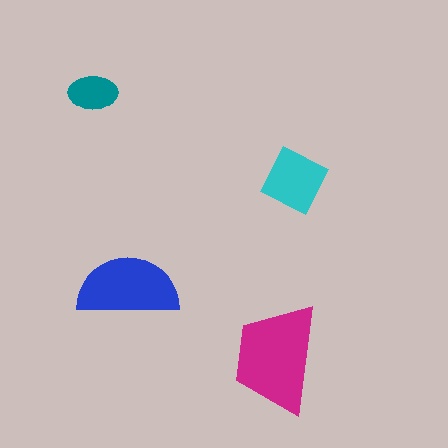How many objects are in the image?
There are 4 objects in the image.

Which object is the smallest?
The teal ellipse.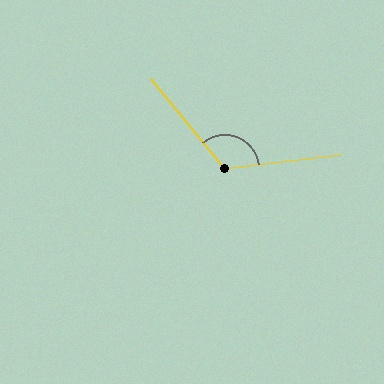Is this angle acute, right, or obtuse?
It is obtuse.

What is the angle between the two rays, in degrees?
Approximately 122 degrees.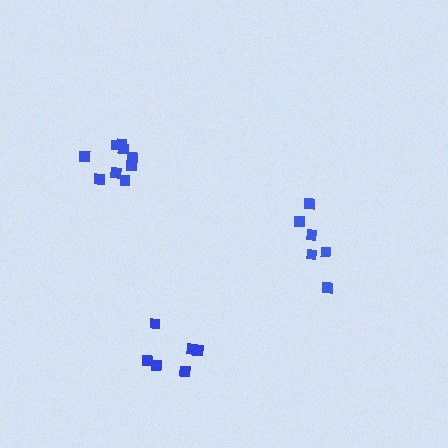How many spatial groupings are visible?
There are 3 spatial groupings.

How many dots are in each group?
Group 1: 9 dots, Group 2: 7 dots, Group 3: 6 dots (22 total).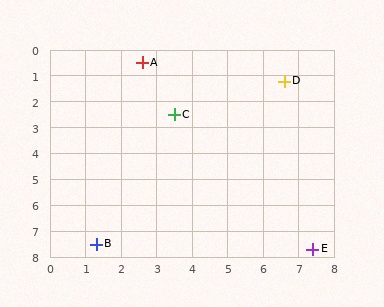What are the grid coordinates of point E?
Point E is at approximately (7.4, 7.7).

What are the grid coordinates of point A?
Point A is at approximately (2.6, 0.5).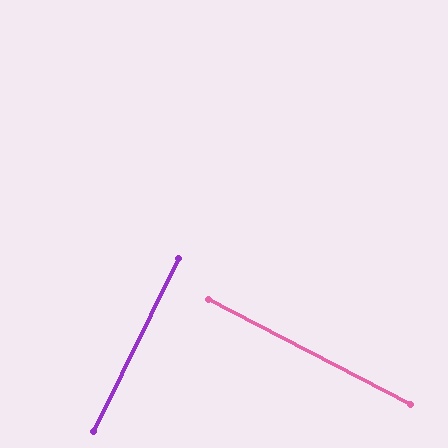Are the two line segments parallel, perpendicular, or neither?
Perpendicular — they meet at approximately 89°.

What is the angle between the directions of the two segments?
Approximately 89 degrees.